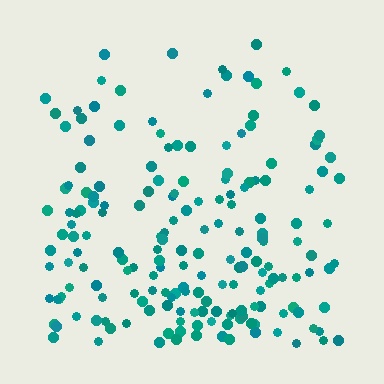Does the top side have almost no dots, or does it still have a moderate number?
Still a moderate number, just noticeably fewer than the bottom.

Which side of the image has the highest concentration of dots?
The bottom.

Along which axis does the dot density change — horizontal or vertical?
Vertical.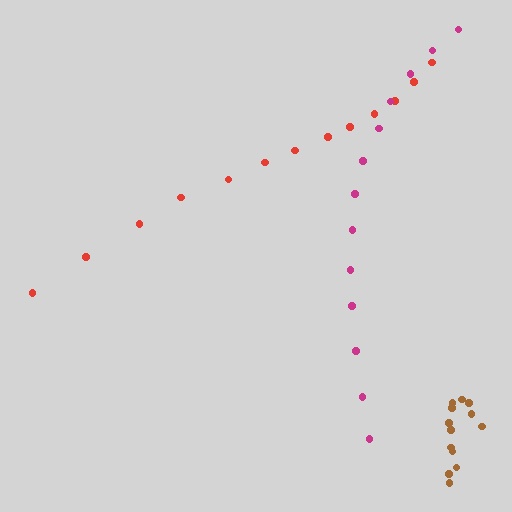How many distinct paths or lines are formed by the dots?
There are 3 distinct paths.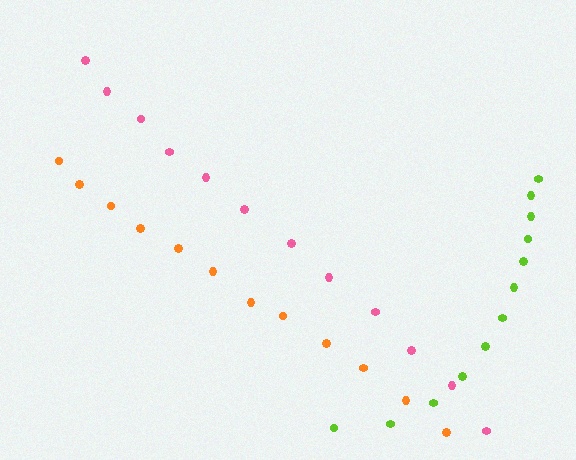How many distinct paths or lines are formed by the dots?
There are 3 distinct paths.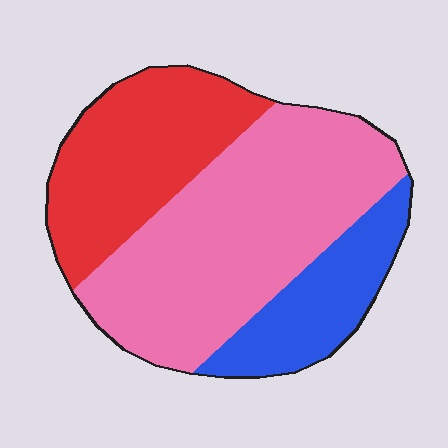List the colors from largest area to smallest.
From largest to smallest: pink, red, blue.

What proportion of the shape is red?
Red takes up about one third (1/3) of the shape.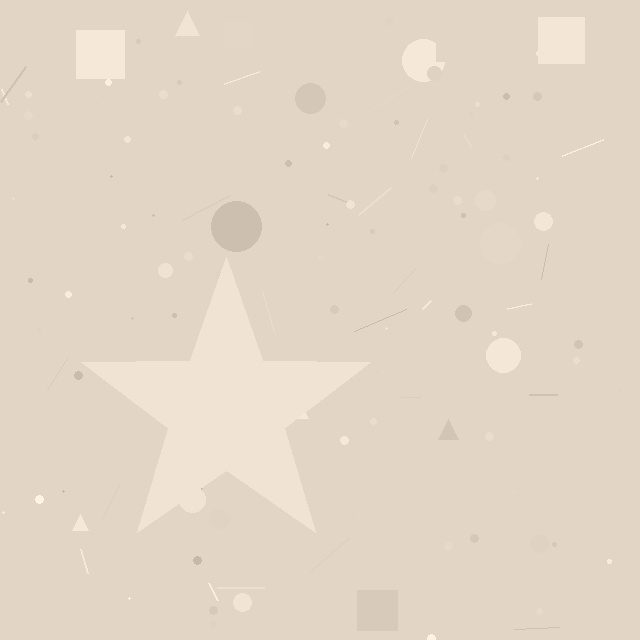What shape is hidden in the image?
A star is hidden in the image.